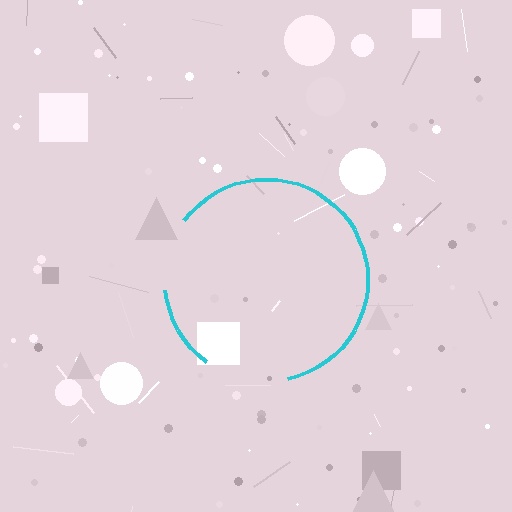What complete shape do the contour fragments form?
The contour fragments form a circle.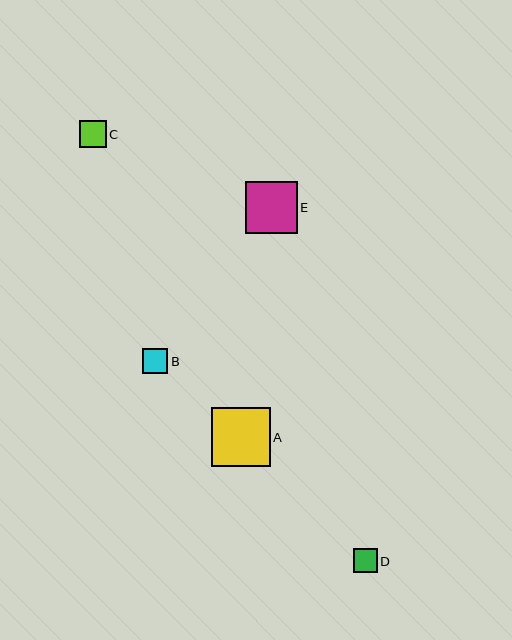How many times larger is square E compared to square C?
Square E is approximately 1.9 times the size of square C.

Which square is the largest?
Square A is the largest with a size of approximately 59 pixels.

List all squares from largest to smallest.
From largest to smallest: A, E, C, B, D.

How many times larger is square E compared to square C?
Square E is approximately 1.9 times the size of square C.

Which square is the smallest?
Square D is the smallest with a size of approximately 24 pixels.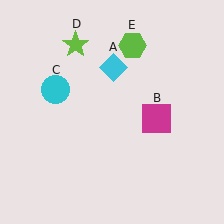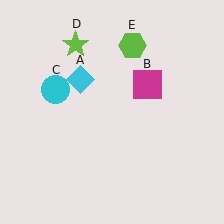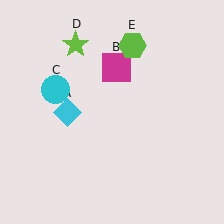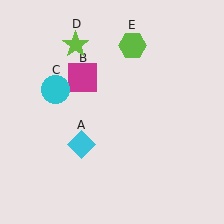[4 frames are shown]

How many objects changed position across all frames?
2 objects changed position: cyan diamond (object A), magenta square (object B).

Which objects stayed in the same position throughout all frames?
Cyan circle (object C) and lime star (object D) and lime hexagon (object E) remained stationary.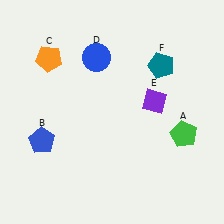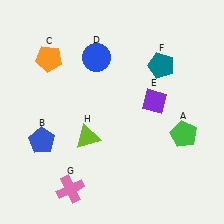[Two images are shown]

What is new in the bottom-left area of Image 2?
A lime triangle (H) was added in the bottom-left area of Image 2.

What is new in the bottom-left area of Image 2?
A pink cross (G) was added in the bottom-left area of Image 2.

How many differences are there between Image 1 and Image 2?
There are 2 differences between the two images.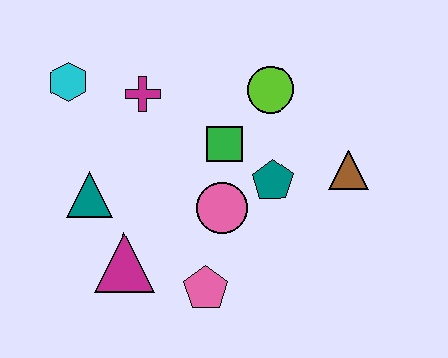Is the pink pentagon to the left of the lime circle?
Yes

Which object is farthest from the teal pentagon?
The cyan hexagon is farthest from the teal pentagon.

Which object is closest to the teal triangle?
The magenta triangle is closest to the teal triangle.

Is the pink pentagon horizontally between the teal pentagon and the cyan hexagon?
Yes